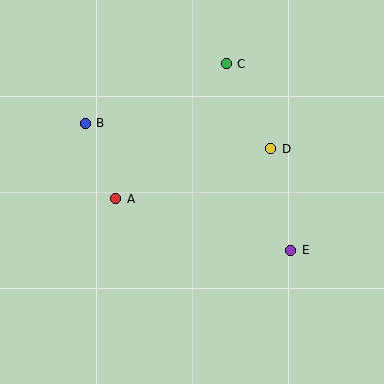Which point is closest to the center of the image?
Point A at (116, 199) is closest to the center.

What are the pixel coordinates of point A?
Point A is at (116, 199).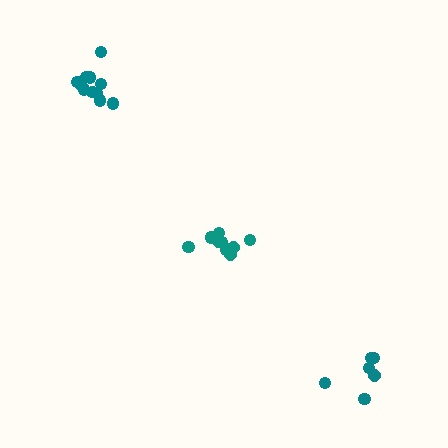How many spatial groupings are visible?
There are 3 spatial groupings.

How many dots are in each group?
Group 1: 11 dots, Group 2: 6 dots, Group 3: 11 dots (28 total).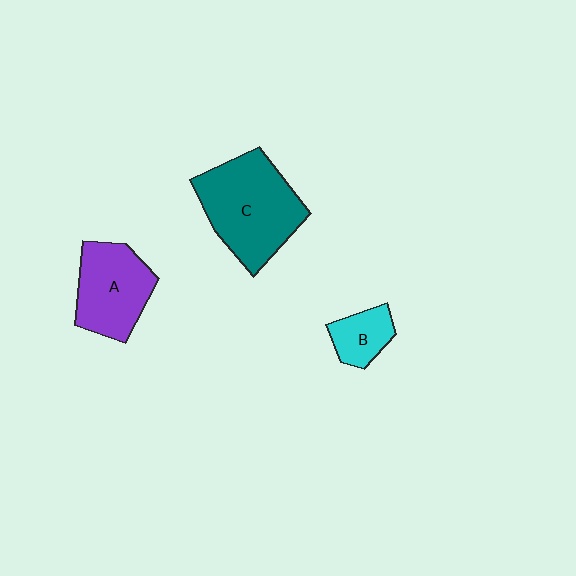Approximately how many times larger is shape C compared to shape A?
Approximately 1.4 times.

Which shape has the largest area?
Shape C (teal).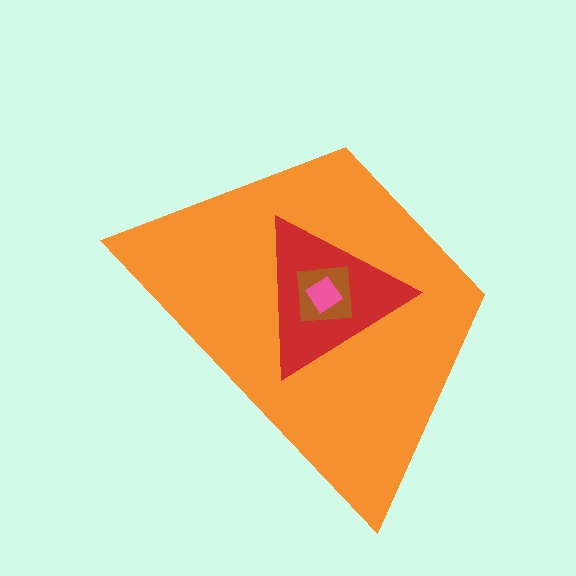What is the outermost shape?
The orange trapezoid.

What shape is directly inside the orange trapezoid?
The red triangle.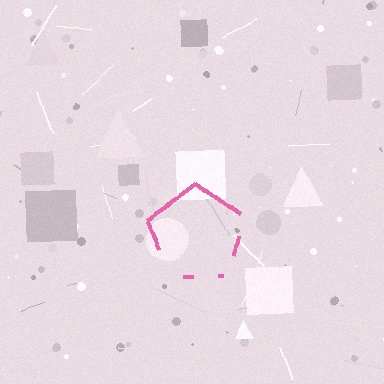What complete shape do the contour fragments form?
The contour fragments form a pentagon.